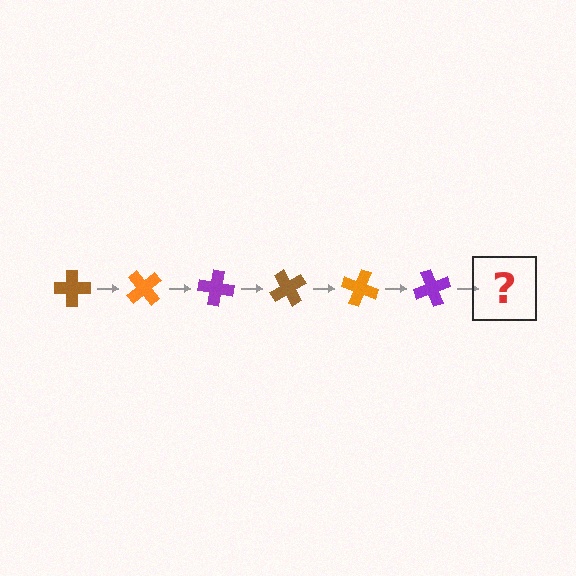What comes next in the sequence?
The next element should be a brown cross, rotated 300 degrees from the start.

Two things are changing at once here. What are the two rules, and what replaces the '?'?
The two rules are that it rotates 50 degrees each step and the color cycles through brown, orange, and purple. The '?' should be a brown cross, rotated 300 degrees from the start.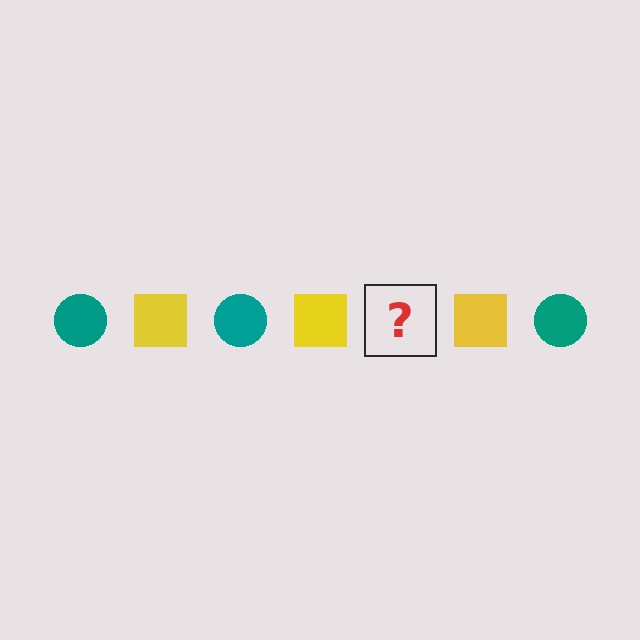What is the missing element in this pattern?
The missing element is a teal circle.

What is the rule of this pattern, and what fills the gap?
The rule is that the pattern alternates between teal circle and yellow square. The gap should be filled with a teal circle.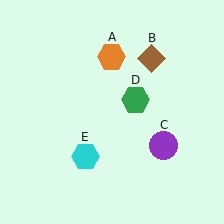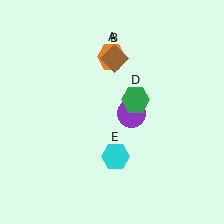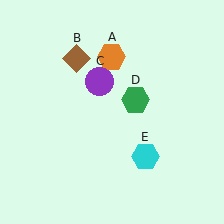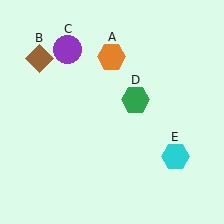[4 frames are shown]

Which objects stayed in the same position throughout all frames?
Orange hexagon (object A) and green hexagon (object D) remained stationary.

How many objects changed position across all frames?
3 objects changed position: brown diamond (object B), purple circle (object C), cyan hexagon (object E).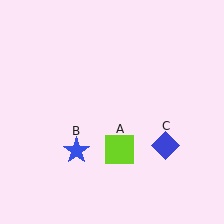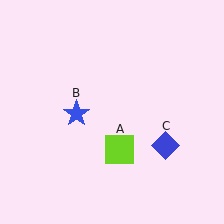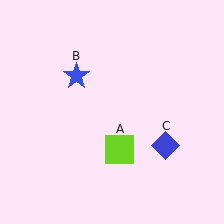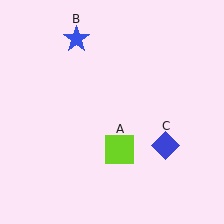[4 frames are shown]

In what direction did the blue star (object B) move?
The blue star (object B) moved up.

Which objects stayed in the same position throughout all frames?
Lime square (object A) and blue diamond (object C) remained stationary.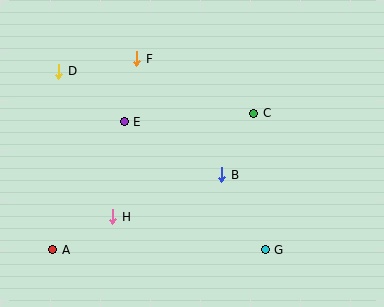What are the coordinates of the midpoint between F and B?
The midpoint between F and B is at (179, 117).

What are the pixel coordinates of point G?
Point G is at (265, 250).